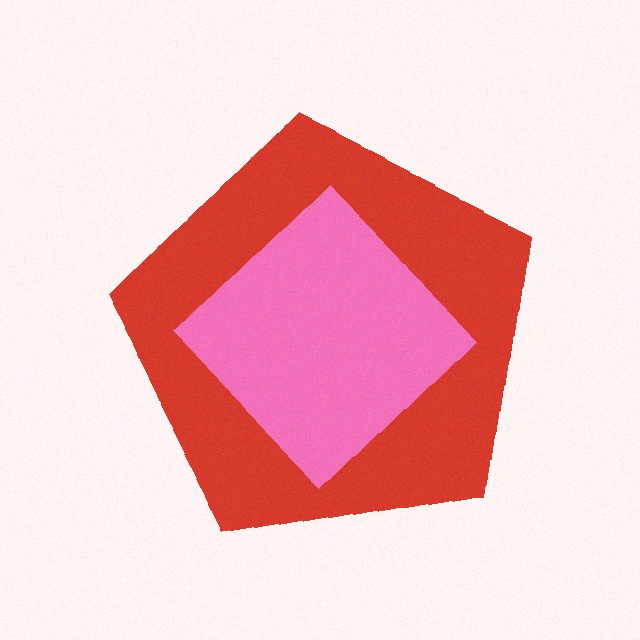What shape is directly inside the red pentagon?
The pink diamond.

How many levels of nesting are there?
2.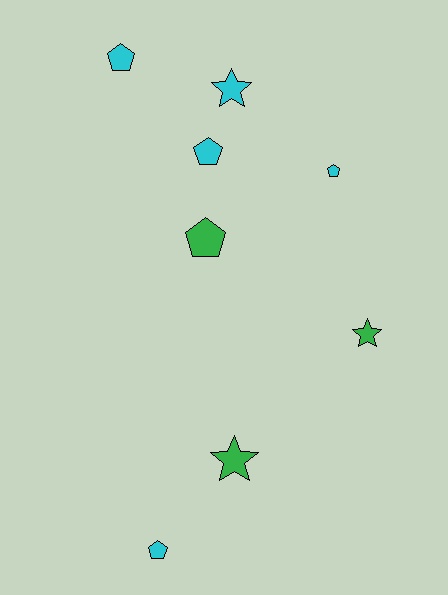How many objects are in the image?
There are 8 objects.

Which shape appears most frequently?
Pentagon, with 5 objects.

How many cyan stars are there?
There is 1 cyan star.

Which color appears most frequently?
Cyan, with 5 objects.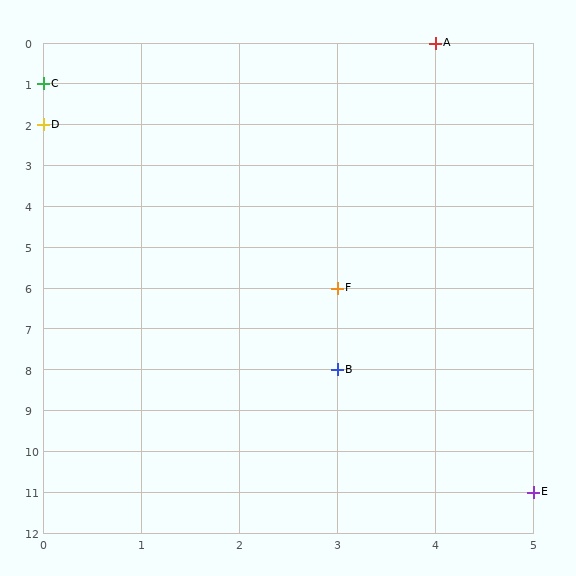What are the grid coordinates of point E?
Point E is at grid coordinates (5, 11).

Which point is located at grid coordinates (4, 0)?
Point A is at (4, 0).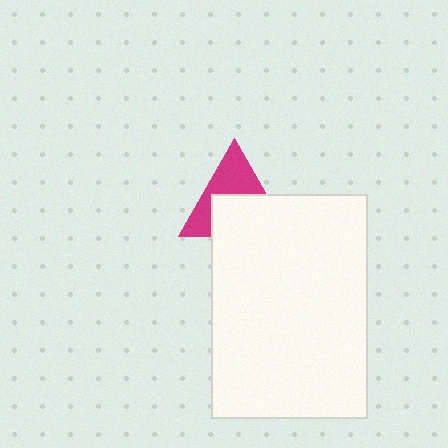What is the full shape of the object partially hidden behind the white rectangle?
The partially hidden object is a magenta triangle.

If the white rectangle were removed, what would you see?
You would see the complete magenta triangle.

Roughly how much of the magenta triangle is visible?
About half of it is visible (roughly 48%).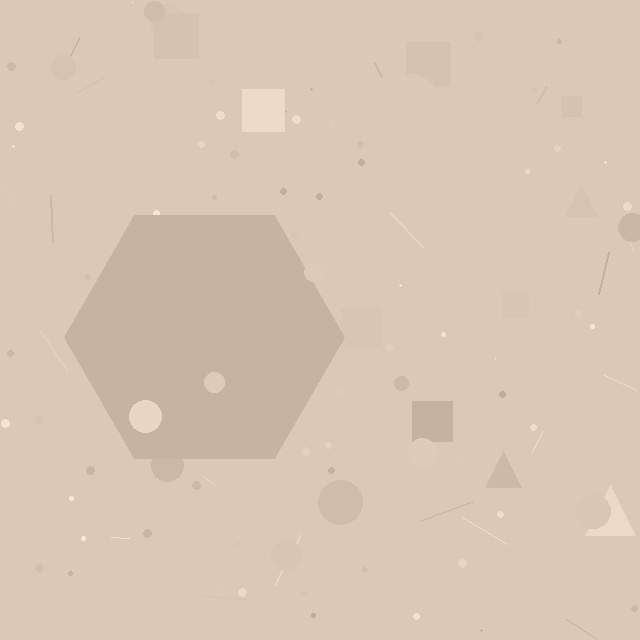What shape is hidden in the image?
A hexagon is hidden in the image.